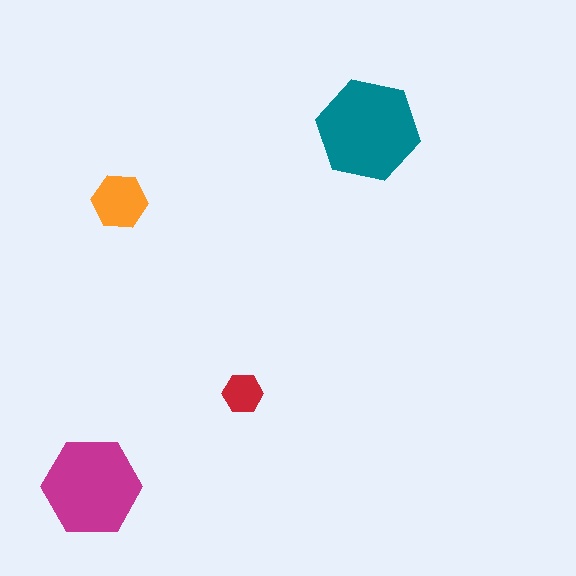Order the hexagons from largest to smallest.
the teal one, the magenta one, the orange one, the red one.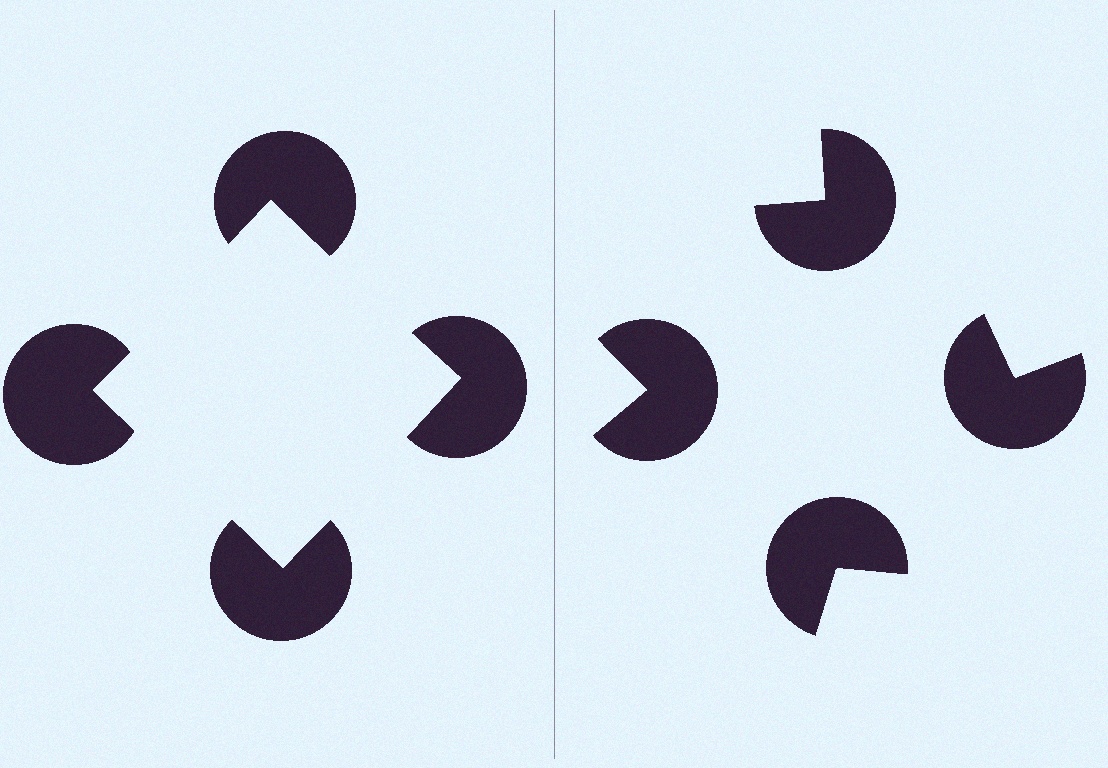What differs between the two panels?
The pac-man discs are positioned identically on both sides; only the wedge orientations differ. On the left they align to a square; on the right they are misaligned.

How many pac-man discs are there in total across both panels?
8 — 4 on each side.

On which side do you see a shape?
An illusory square appears on the left side. On the right side the wedge cuts are rotated, so no coherent shape forms.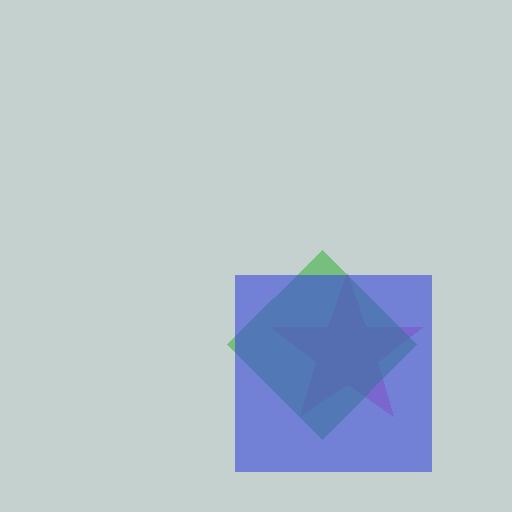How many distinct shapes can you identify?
There are 3 distinct shapes: a pink star, a green diamond, a blue square.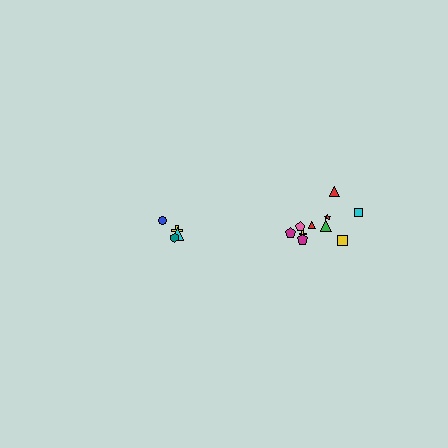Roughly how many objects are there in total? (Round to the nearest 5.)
Roughly 15 objects in total.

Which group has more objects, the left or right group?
The right group.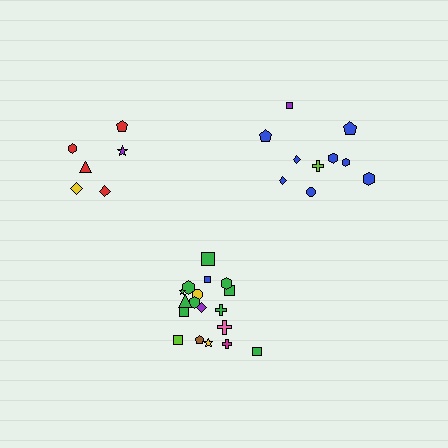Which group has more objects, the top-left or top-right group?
The top-right group.